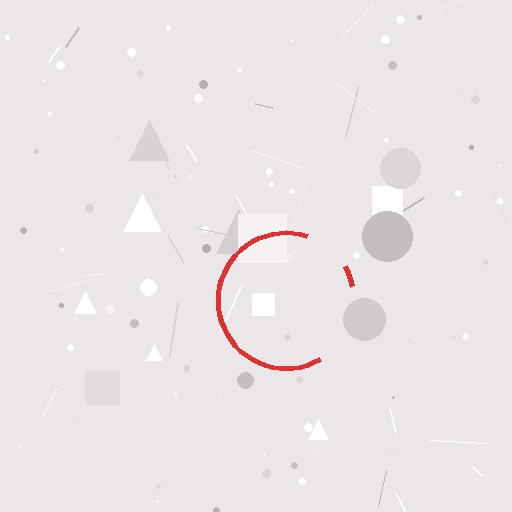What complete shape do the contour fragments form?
The contour fragments form a circle.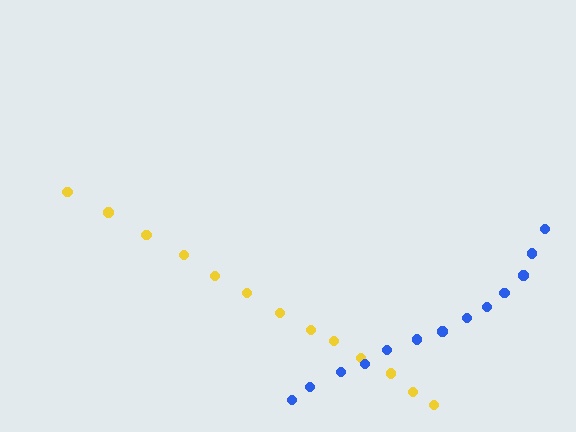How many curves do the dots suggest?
There are 2 distinct paths.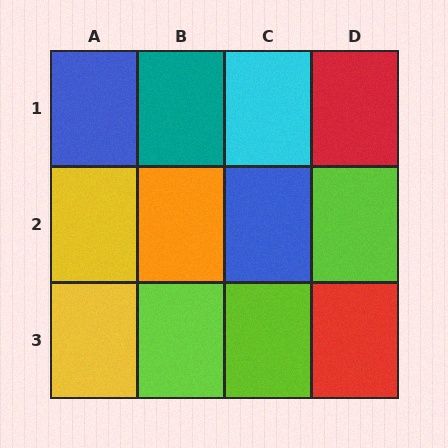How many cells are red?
2 cells are red.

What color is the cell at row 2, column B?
Orange.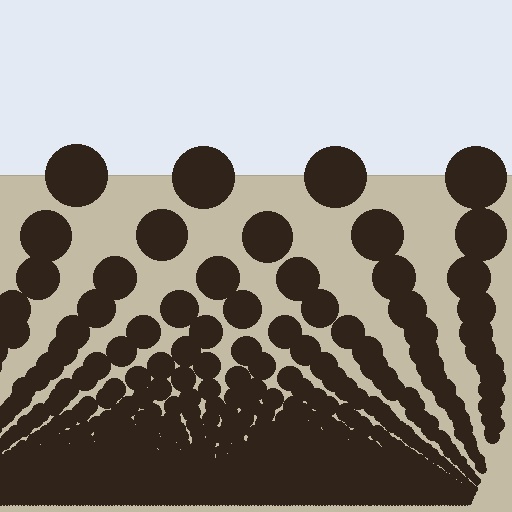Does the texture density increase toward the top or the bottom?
Density increases toward the bottom.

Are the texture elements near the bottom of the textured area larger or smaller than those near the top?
Smaller. The gradient is inverted — elements near the bottom are smaller and denser.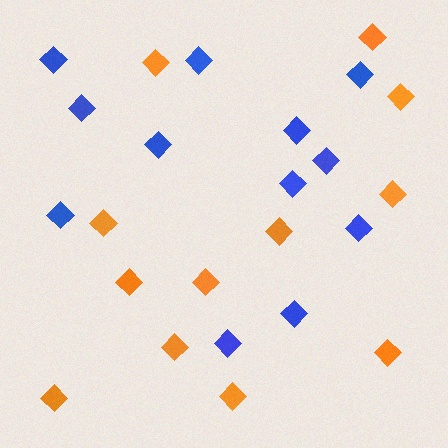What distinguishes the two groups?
There are 2 groups: one group of orange diamonds (12) and one group of blue diamonds (12).